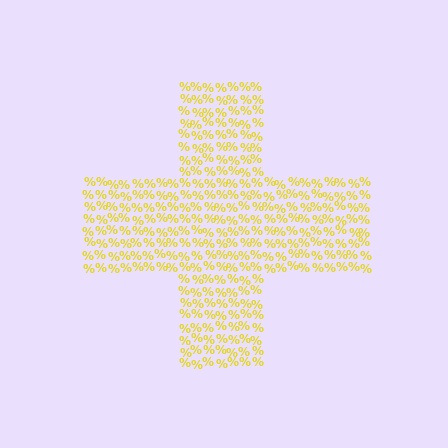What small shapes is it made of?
It is made of small percent signs.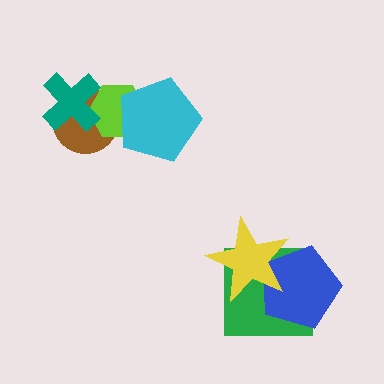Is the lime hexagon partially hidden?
Yes, it is partially covered by another shape.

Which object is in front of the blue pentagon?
The yellow star is in front of the blue pentagon.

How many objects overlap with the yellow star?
2 objects overlap with the yellow star.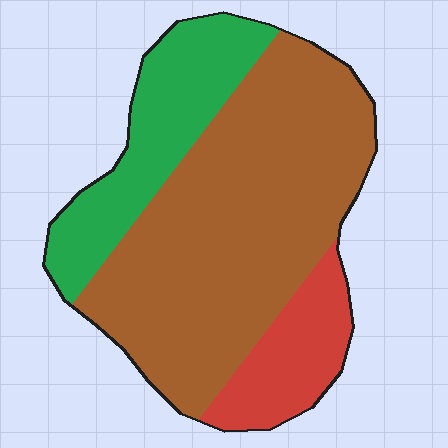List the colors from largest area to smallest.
From largest to smallest: brown, green, red.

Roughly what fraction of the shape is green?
Green covers around 25% of the shape.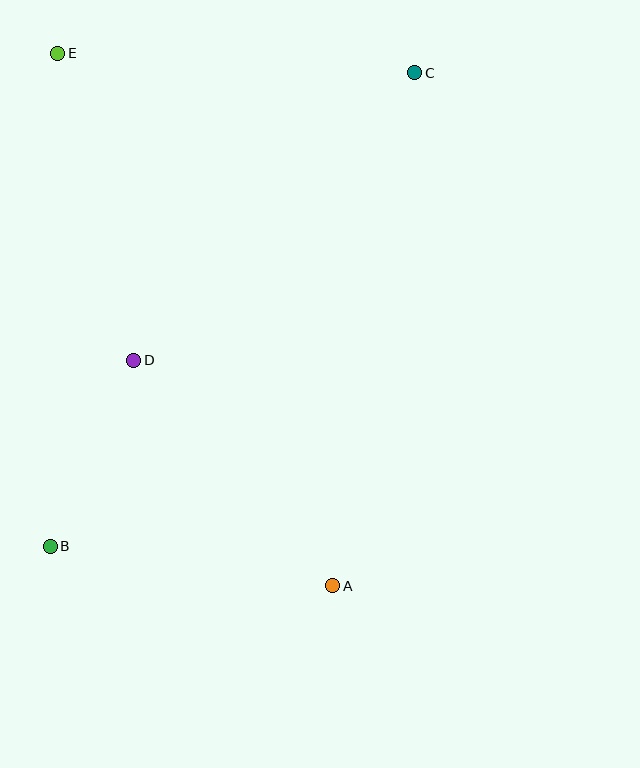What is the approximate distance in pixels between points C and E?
The distance between C and E is approximately 358 pixels.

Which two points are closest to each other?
Points B and D are closest to each other.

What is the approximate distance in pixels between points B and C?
The distance between B and C is approximately 598 pixels.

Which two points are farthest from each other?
Points A and E are farthest from each other.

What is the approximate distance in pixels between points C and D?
The distance between C and D is approximately 402 pixels.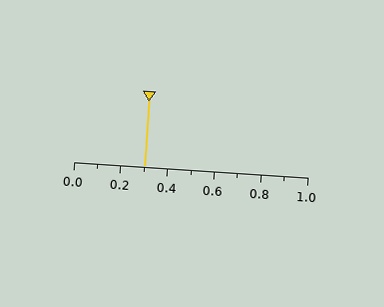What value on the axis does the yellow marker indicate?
The marker indicates approximately 0.3.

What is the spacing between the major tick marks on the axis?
The major ticks are spaced 0.2 apart.